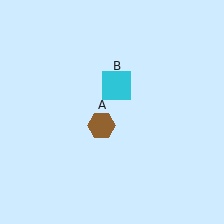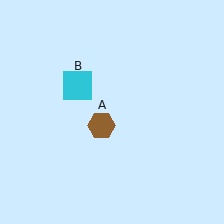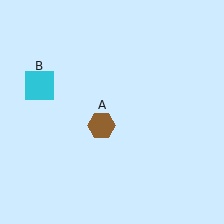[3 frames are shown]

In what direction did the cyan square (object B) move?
The cyan square (object B) moved left.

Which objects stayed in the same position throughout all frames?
Brown hexagon (object A) remained stationary.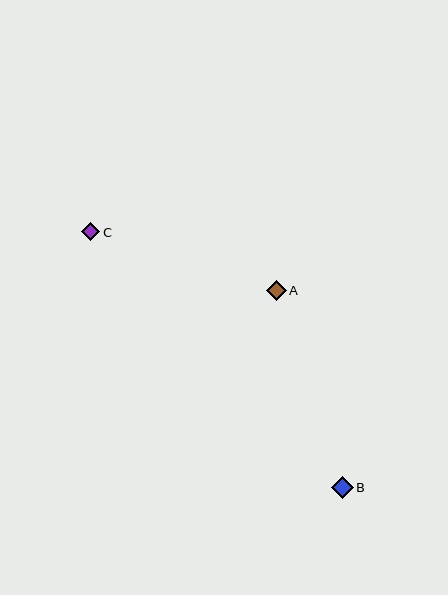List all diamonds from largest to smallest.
From largest to smallest: B, A, C.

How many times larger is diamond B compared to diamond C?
Diamond B is approximately 1.2 times the size of diamond C.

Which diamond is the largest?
Diamond B is the largest with a size of approximately 21 pixels.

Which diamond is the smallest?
Diamond C is the smallest with a size of approximately 18 pixels.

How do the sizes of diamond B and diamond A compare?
Diamond B and diamond A are approximately the same size.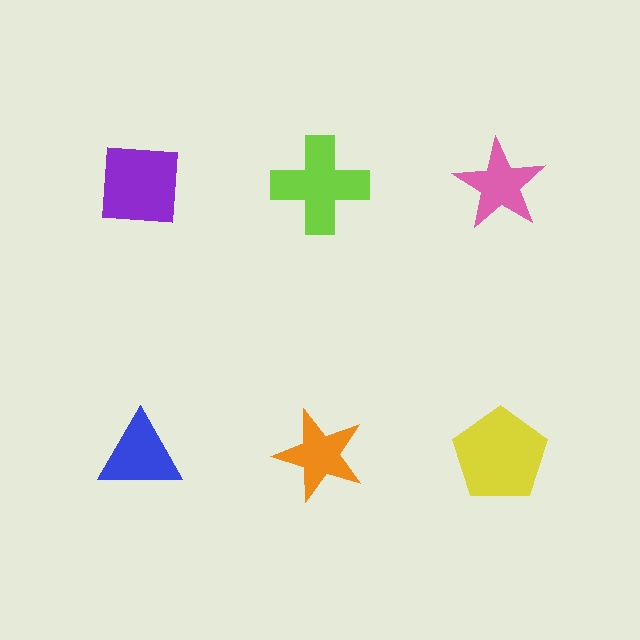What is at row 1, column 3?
A pink star.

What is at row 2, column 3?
A yellow pentagon.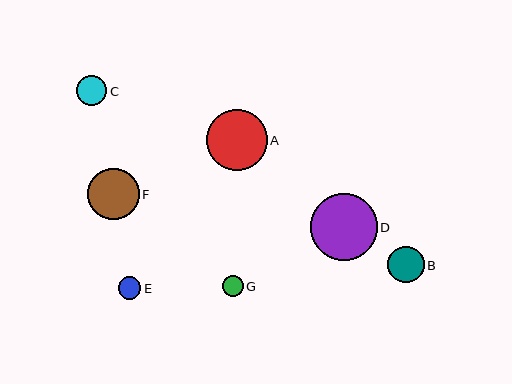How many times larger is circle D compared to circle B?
Circle D is approximately 1.8 times the size of circle B.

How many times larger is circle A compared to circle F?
Circle A is approximately 1.2 times the size of circle F.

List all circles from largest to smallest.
From largest to smallest: D, A, F, B, C, E, G.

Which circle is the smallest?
Circle G is the smallest with a size of approximately 21 pixels.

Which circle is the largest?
Circle D is the largest with a size of approximately 67 pixels.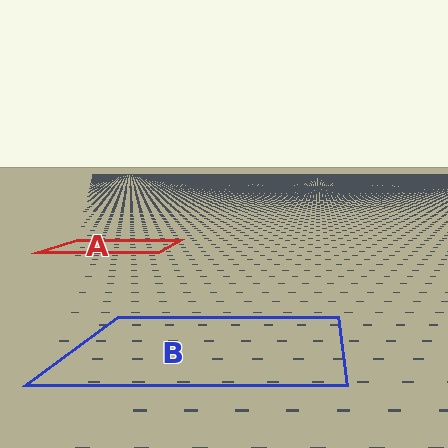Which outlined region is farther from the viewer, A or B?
Region A is farther from the viewer — the texture elements inside it appear smaller and more densely packed.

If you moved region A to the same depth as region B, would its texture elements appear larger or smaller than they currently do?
They would appear larger. At a closer depth, the same texture elements are projected at a bigger on-screen size.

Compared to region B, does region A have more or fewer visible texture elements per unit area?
Region A has more texture elements per unit area — they are packed more densely because it is farther away.